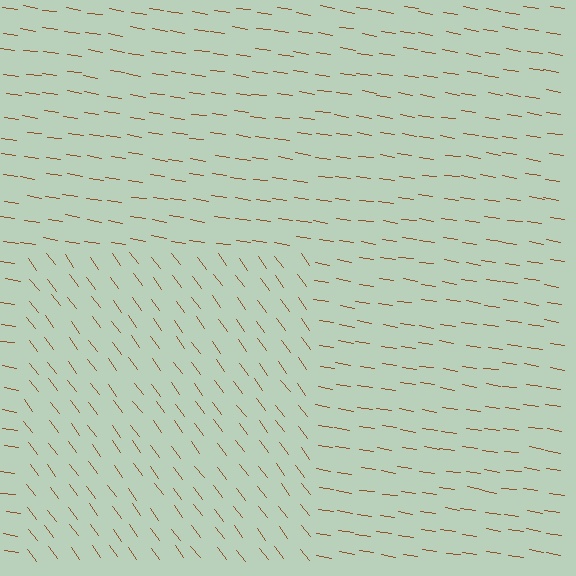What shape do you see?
I see a rectangle.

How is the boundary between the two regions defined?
The boundary is defined purely by a change in line orientation (approximately 45 degrees difference). All lines are the same color and thickness.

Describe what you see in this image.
The image is filled with small brown line segments. A rectangle region in the image has lines oriented differently from the surrounding lines, creating a visible texture boundary.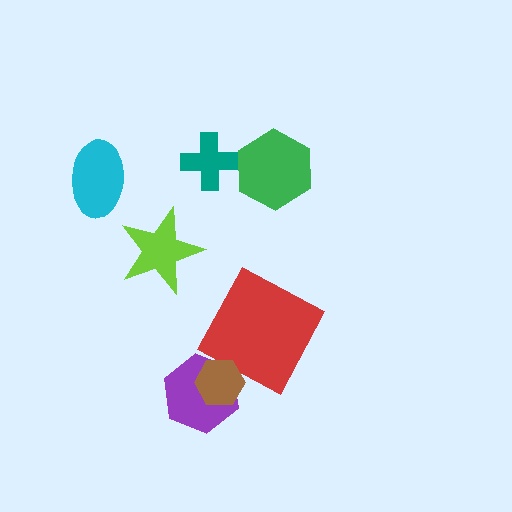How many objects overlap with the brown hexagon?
1 object overlaps with the brown hexagon.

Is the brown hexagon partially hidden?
No, no other shape covers it.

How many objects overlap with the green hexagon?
0 objects overlap with the green hexagon.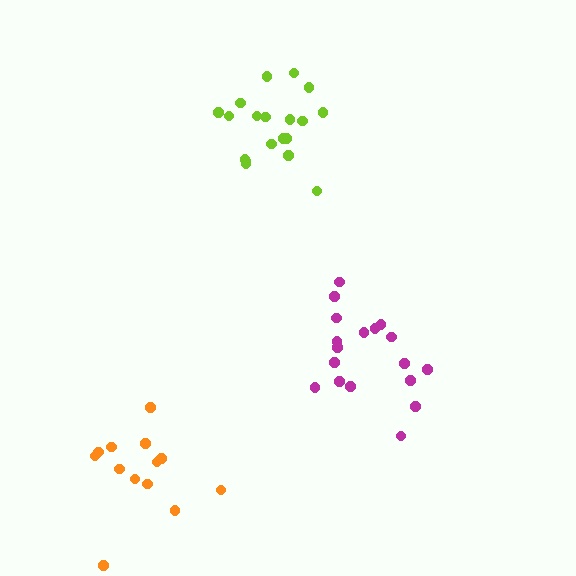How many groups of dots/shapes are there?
There are 3 groups.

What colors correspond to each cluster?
The clusters are colored: lime, magenta, orange.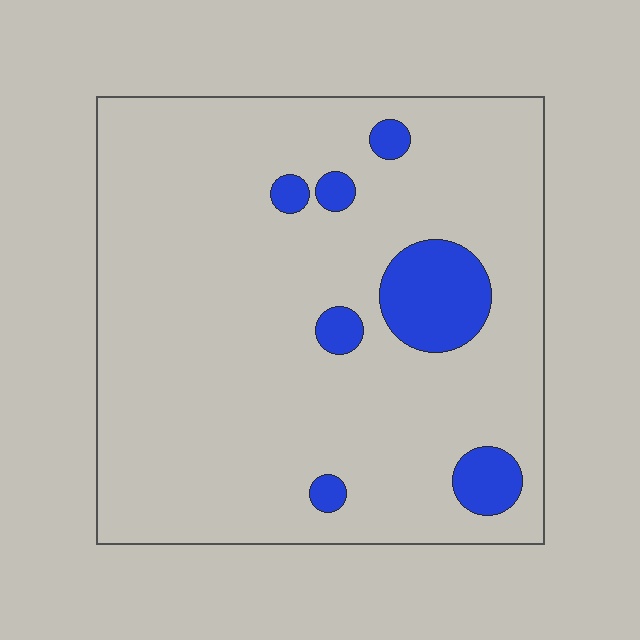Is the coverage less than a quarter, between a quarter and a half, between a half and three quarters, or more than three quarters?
Less than a quarter.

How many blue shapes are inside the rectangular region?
7.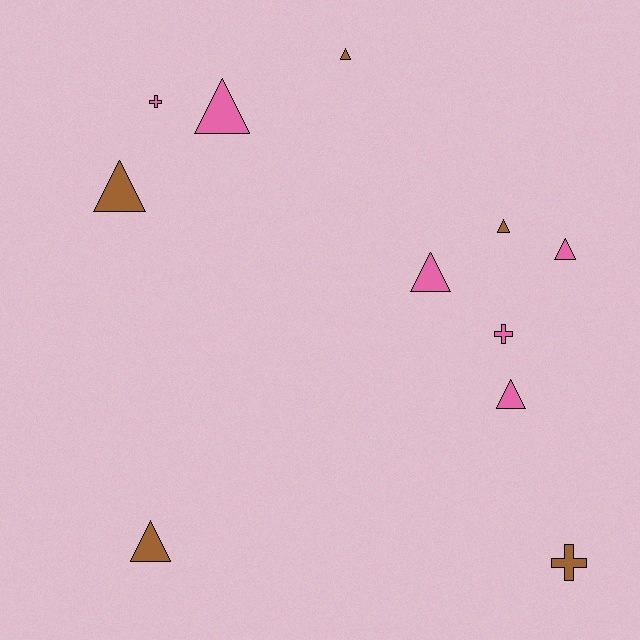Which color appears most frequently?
Pink, with 6 objects.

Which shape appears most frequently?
Triangle, with 8 objects.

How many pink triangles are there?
There are 4 pink triangles.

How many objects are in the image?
There are 11 objects.